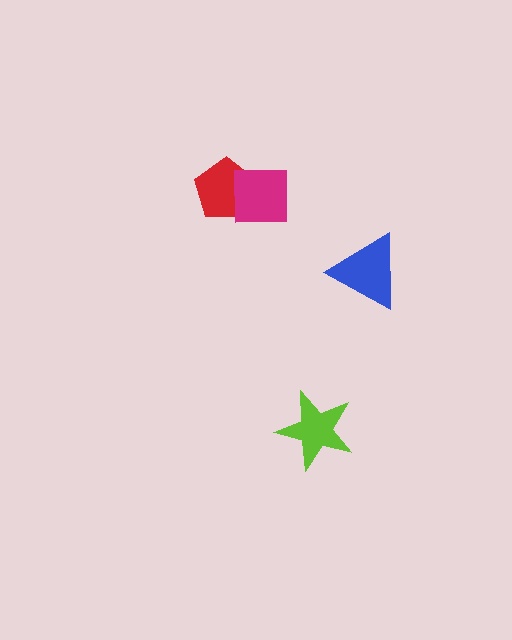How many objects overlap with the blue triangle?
0 objects overlap with the blue triangle.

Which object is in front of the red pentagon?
The magenta square is in front of the red pentagon.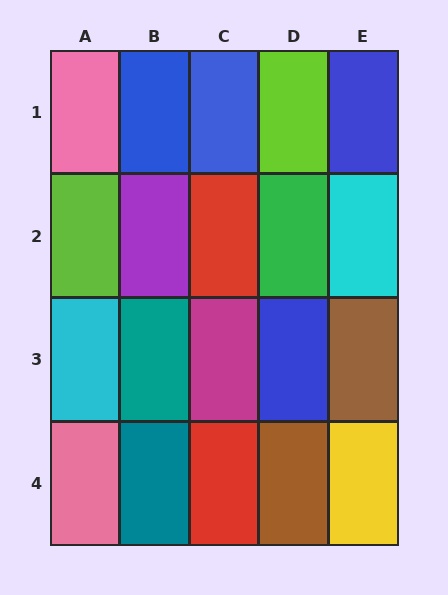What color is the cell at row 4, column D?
Brown.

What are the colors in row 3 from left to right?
Cyan, teal, magenta, blue, brown.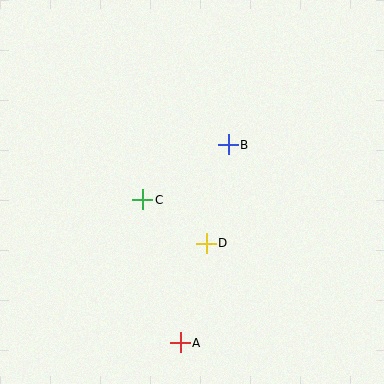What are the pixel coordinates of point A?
Point A is at (180, 343).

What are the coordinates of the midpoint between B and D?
The midpoint between B and D is at (217, 194).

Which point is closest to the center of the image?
Point C at (143, 200) is closest to the center.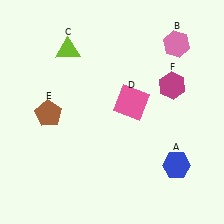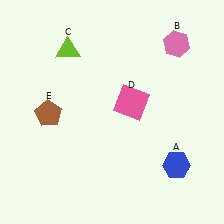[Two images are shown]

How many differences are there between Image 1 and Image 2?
There is 1 difference between the two images.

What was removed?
The magenta hexagon (F) was removed in Image 2.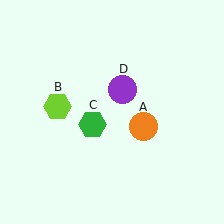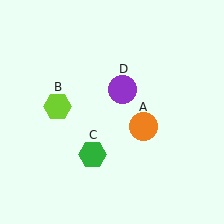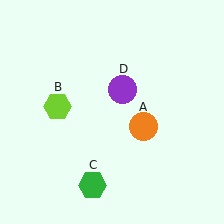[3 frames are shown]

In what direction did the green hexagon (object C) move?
The green hexagon (object C) moved down.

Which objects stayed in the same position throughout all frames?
Orange circle (object A) and lime hexagon (object B) and purple circle (object D) remained stationary.